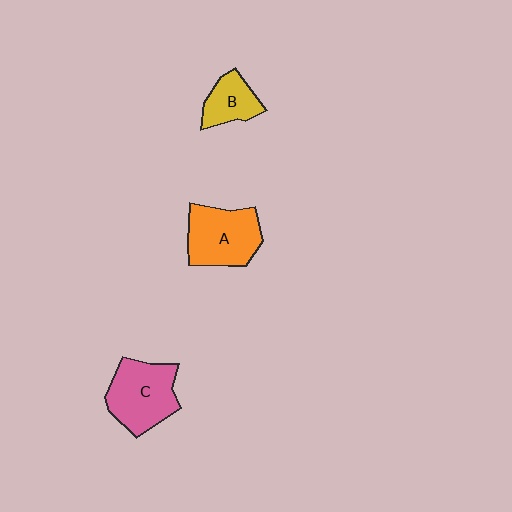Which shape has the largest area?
Shape C (pink).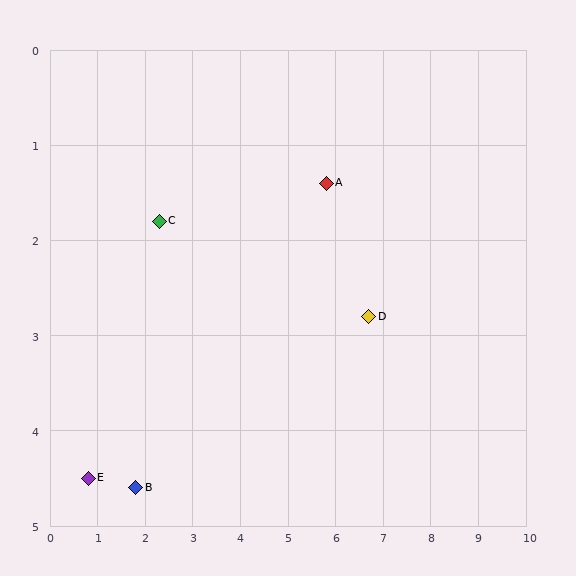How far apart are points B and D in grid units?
Points B and D are about 5.2 grid units apart.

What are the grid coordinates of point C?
Point C is at approximately (2.3, 1.8).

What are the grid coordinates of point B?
Point B is at approximately (1.8, 4.6).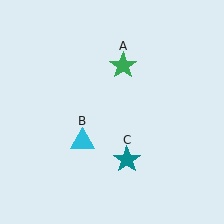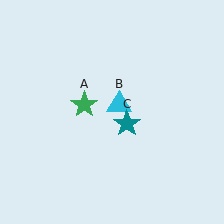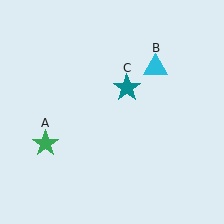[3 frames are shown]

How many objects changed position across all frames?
3 objects changed position: green star (object A), cyan triangle (object B), teal star (object C).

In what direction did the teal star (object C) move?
The teal star (object C) moved up.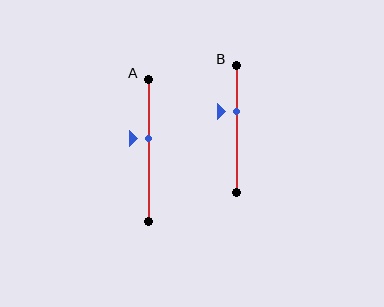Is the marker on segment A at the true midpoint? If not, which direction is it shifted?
No, the marker on segment A is shifted upward by about 8% of the segment length.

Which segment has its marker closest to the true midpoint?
Segment A has its marker closest to the true midpoint.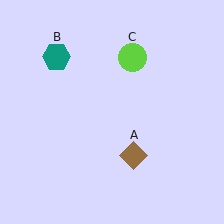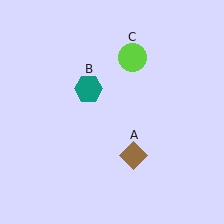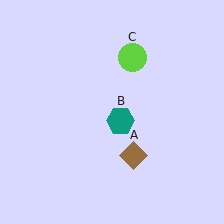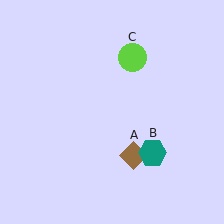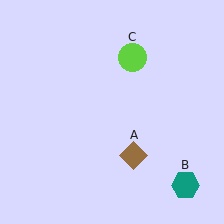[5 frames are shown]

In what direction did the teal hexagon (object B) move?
The teal hexagon (object B) moved down and to the right.